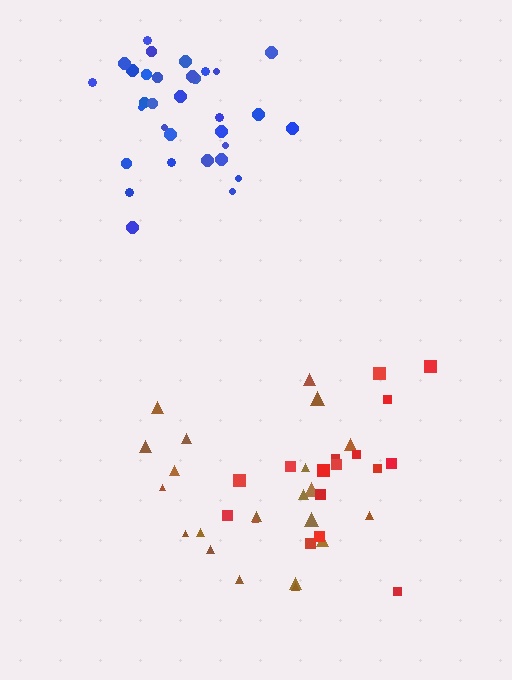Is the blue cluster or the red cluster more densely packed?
Blue.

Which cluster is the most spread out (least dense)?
Red.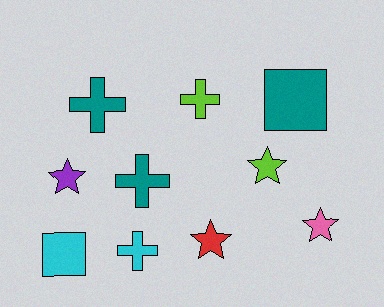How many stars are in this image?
There are 4 stars.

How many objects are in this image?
There are 10 objects.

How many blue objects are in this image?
There are no blue objects.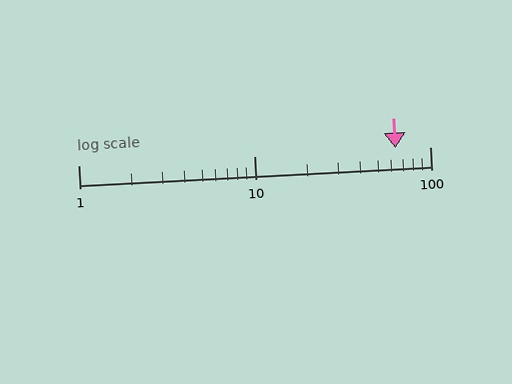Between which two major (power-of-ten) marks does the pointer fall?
The pointer is between 10 and 100.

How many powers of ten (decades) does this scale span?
The scale spans 2 decades, from 1 to 100.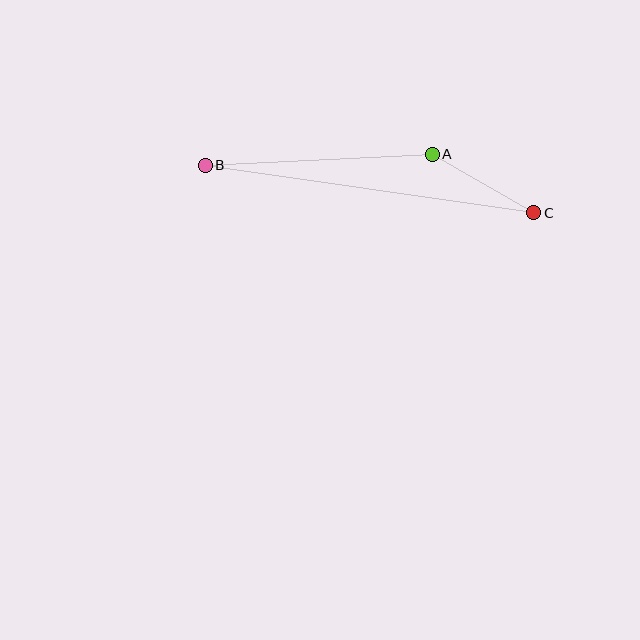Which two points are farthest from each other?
Points B and C are farthest from each other.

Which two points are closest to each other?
Points A and C are closest to each other.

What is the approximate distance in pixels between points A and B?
The distance between A and B is approximately 227 pixels.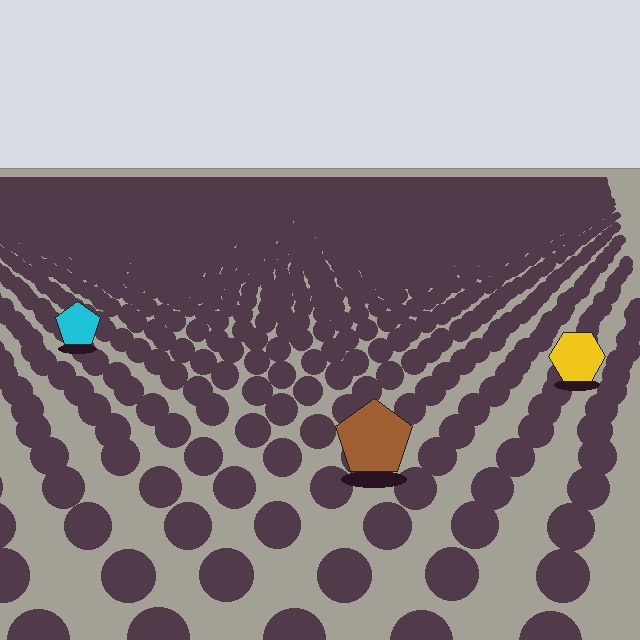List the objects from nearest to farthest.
From nearest to farthest: the brown pentagon, the yellow hexagon, the cyan pentagon.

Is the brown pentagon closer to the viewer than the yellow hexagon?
Yes. The brown pentagon is closer — you can tell from the texture gradient: the ground texture is coarser near it.